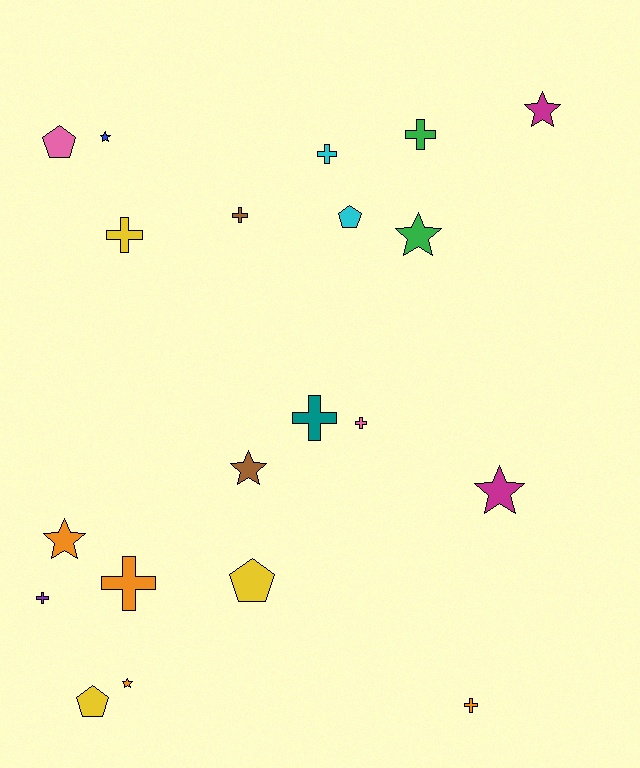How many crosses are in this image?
There are 9 crosses.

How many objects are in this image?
There are 20 objects.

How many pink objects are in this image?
There are 2 pink objects.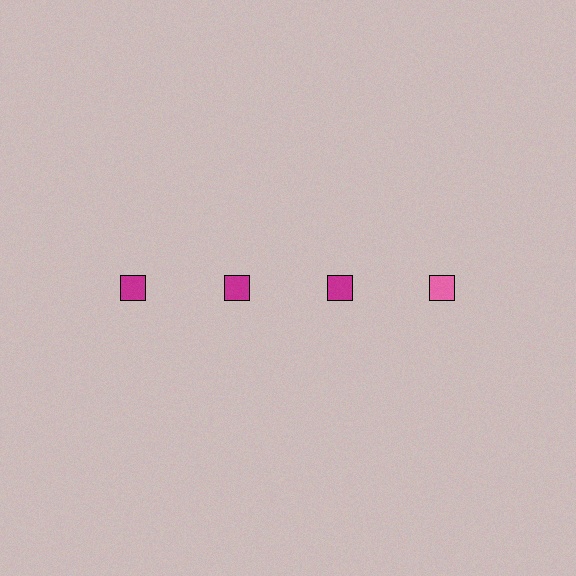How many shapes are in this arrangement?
There are 4 shapes arranged in a grid pattern.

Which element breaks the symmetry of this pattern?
The pink square in the top row, second from right column breaks the symmetry. All other shapes are magenta squares.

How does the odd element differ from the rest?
It has a different color: pink instead of magenta.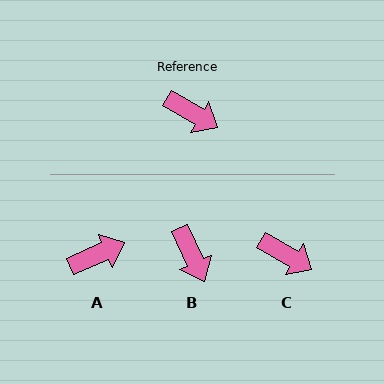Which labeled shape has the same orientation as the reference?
C.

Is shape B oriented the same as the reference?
No, it is off by about 35 degrees.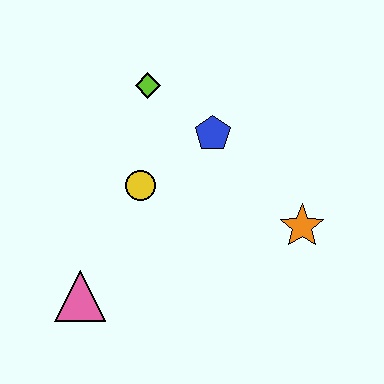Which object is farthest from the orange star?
The pink triangle is farthest from the orange star.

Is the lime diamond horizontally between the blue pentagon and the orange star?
No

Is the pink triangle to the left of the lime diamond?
Yes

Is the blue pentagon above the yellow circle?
Yes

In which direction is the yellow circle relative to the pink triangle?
The yellow circle is above the pink triangle.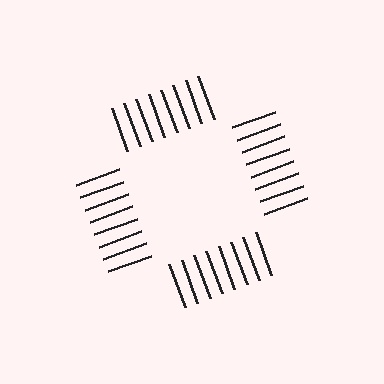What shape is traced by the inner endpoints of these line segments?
An illusory square — the line segments terminate on its edges but no continuous stroke is drawn.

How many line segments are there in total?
32 — 8 along each of the 4 edges.